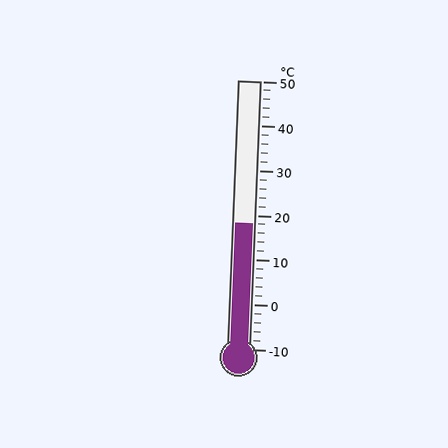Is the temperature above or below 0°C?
The temperature is above 0°C.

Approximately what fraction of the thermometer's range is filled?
The thermometer is filled to approximately 45% of its range.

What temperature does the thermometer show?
The thermometer shows approximately 18°C.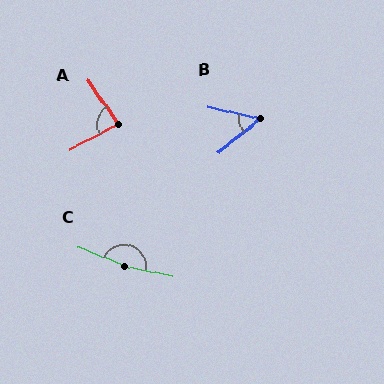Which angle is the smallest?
B, at approximately 52 degrees.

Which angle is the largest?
C, at approximately 169 degrees.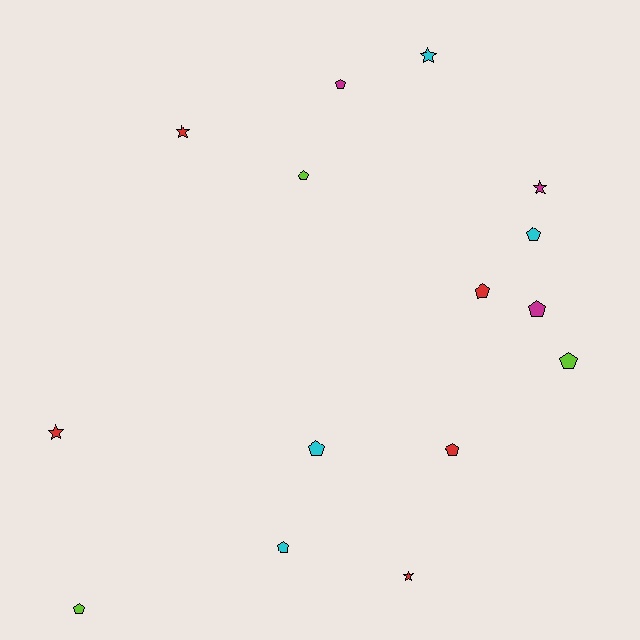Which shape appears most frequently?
Pentagon, with 10 objects.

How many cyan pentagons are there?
There are 3 cyan pentagons.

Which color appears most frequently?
Red, with 5 objects.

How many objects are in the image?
There are 15 objects.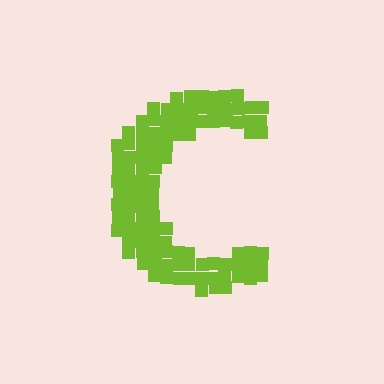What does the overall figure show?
The overall figure shows the letter C.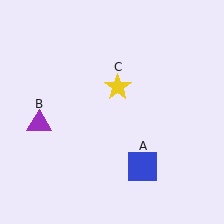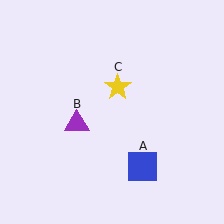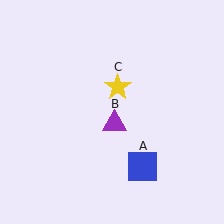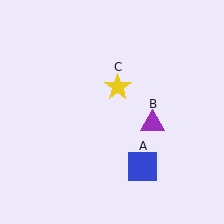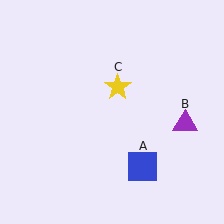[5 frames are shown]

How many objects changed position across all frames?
1 object changed position: purple triangle (object B).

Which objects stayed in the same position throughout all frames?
Blue square (object A) and yellow star (object C) remained stationary.